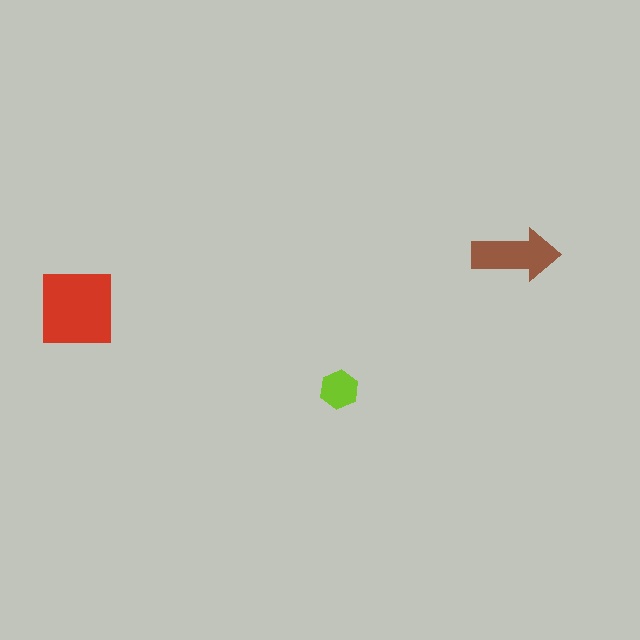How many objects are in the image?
There are 3 objects in the image.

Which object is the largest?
The red square.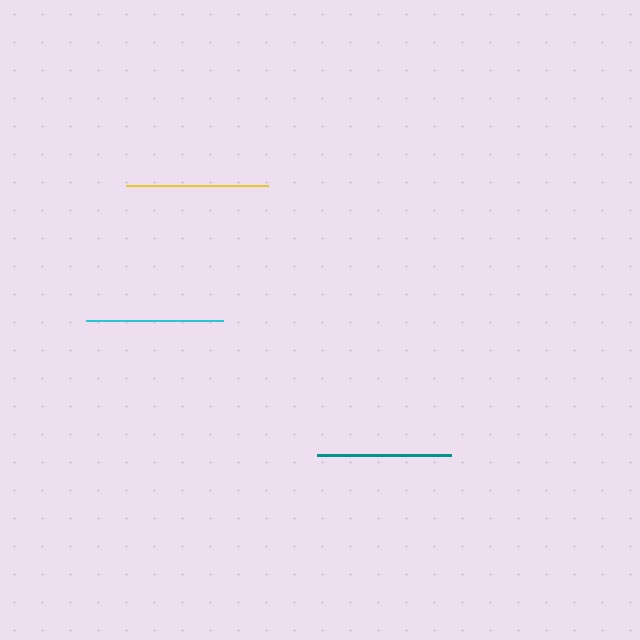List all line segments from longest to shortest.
From longest to shortest: yellow, cyan, teal.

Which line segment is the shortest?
The teal line is the shortest at approximately 134 pixels.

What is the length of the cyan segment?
The cyan segment is approximately 137 pixels long.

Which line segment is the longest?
The yellow line is the longest at approximately 142 pixels.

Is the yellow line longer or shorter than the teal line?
The yellow line is longer than the teal line.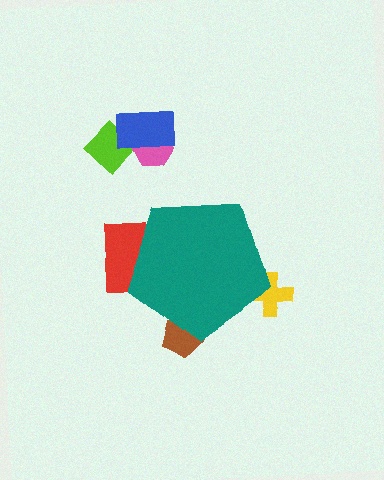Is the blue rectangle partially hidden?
No, the blue rectangle is fully visible.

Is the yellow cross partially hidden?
Yes, the yellow cross is partially hidden behind the teal pentagon.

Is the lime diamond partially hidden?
No, the lime diamond is fully visible.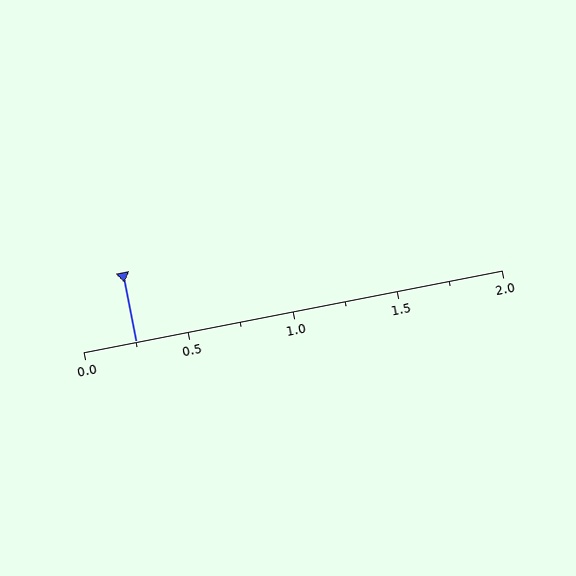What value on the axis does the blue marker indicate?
The marker indicates approximately 0.25.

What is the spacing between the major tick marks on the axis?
The major ticks are spaced 0.5 apart.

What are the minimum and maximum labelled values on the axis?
The axis runs from 0.0 to 2.0.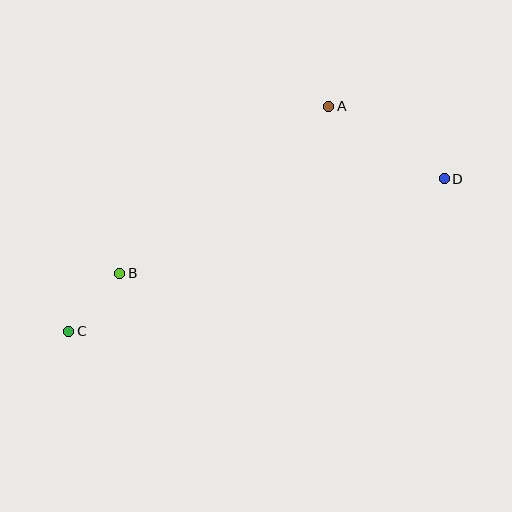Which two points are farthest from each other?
Points C and D are farthest from each other.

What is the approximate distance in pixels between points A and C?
The distance between A and C is approximately 344 pixels.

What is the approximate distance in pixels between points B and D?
The distance between B and D is approximately 338 pixels.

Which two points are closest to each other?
Points B and C are closest to each other.